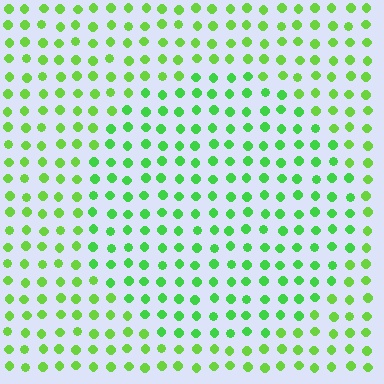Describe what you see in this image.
The image is filled with small lime elements in a uniform arrangement. A circle-shaped region is visible where the elements are tinted to a slightly different hue, forming a subtle color boundary.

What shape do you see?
I see a circle.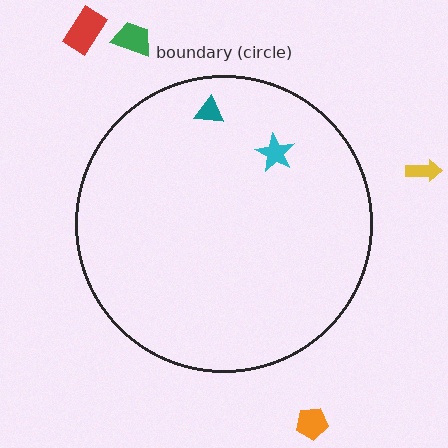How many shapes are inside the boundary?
2 inside, 4 outside.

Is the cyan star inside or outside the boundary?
Inside.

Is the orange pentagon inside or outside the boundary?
Outside.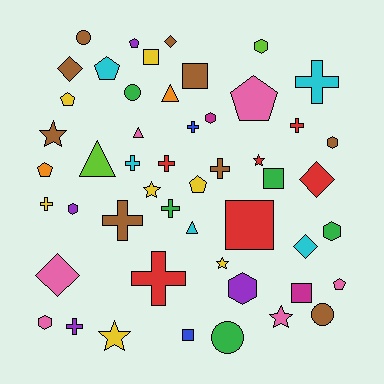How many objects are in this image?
There are 50 objects.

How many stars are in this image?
There are 6 stars.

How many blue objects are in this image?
There are 2 blue objects.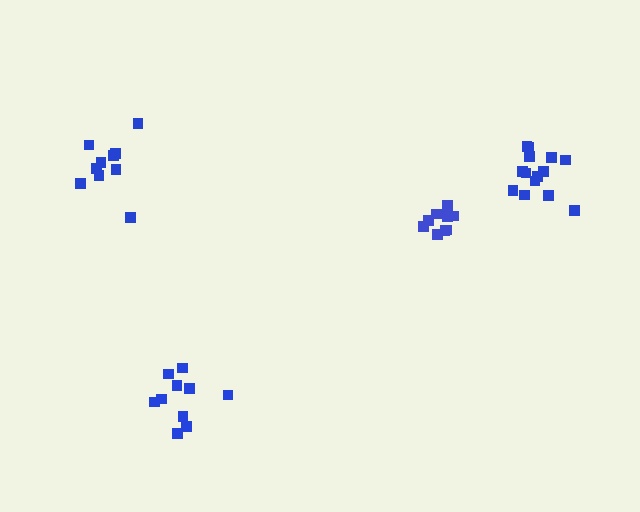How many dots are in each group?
Group 1: 10 dots, Group 2: 10 dots, Group 3: 14 dots, Group 4: 10 dots (44 total).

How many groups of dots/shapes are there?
There are 4 groups.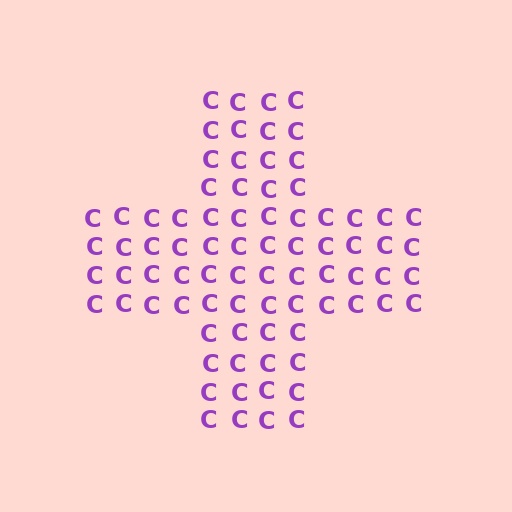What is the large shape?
The large shape is a cross.